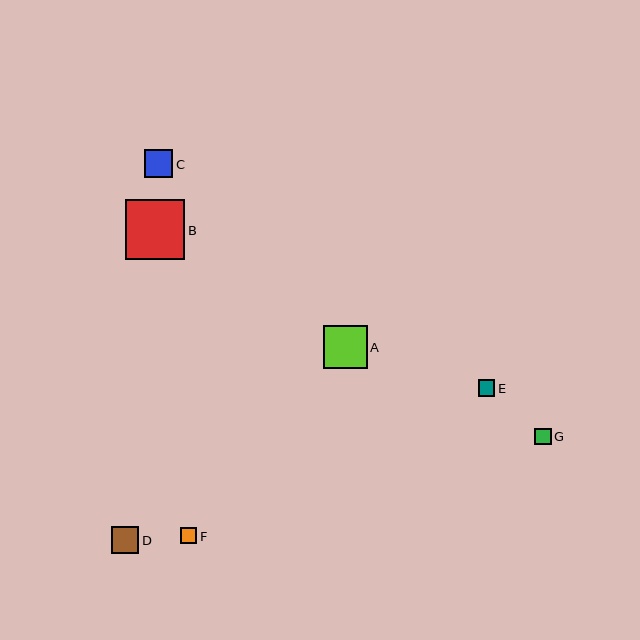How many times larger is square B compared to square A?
Square B is approximately 1.4 times the size of square A.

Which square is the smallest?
Square F is the smallest with a size of approximately 16 pixels.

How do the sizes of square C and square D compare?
Square C and square D are approximately the same size.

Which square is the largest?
Square B is the largest with a size of approximately 59 pixels.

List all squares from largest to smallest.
From largest to smallest: B, A, C, D, G, E, F.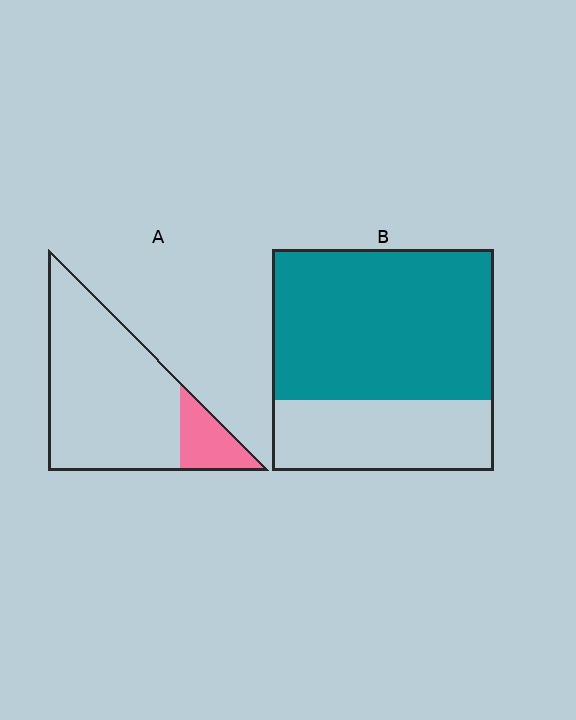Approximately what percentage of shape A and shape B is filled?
A is approximately 15% and B is approximately 70%.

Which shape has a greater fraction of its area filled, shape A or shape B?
Shape B.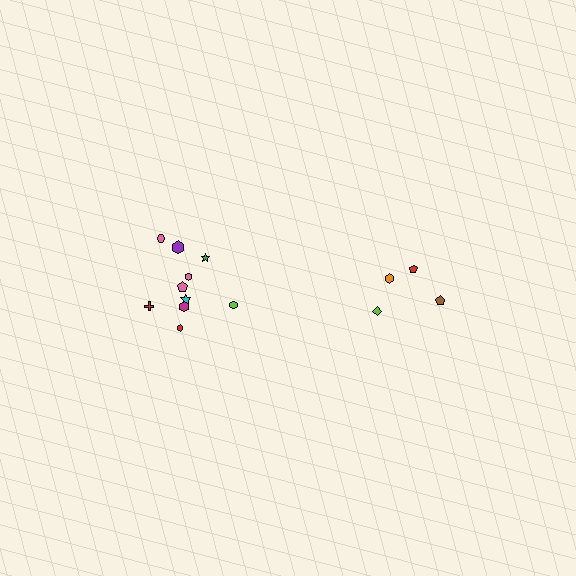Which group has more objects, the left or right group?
The left group.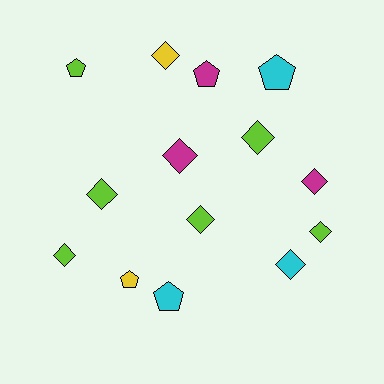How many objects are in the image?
There are 14 objects.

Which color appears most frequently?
Lime, with 6 objects.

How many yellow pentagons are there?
There is 1 yellow pentagon.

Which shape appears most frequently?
Diamond, with 9 objects.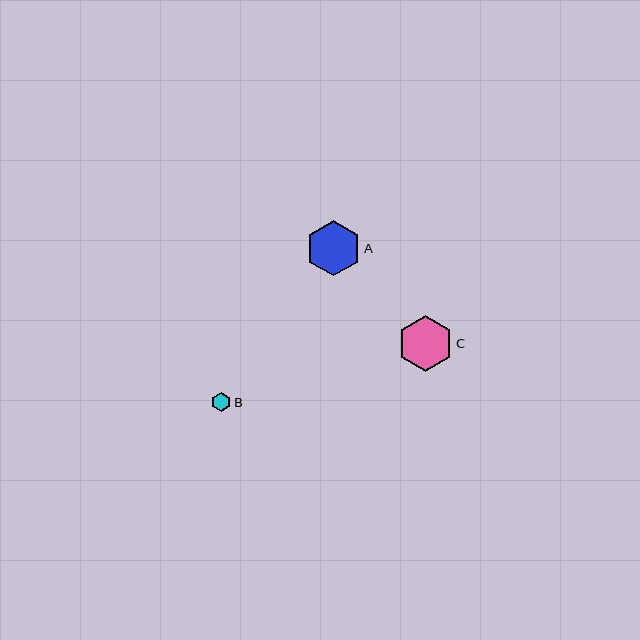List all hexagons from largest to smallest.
From largest to smallest: C, A, B.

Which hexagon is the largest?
Hexagon C is the largest with a size of approximately 56 pixels.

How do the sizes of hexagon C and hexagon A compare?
Hexagon C and hexagon A are approximately the same size.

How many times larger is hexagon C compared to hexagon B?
Hexagon C is approximately 3.0 times the size of hexagon B.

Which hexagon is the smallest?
Hexagon B is the smallest with a size of approximately 19 pixels.